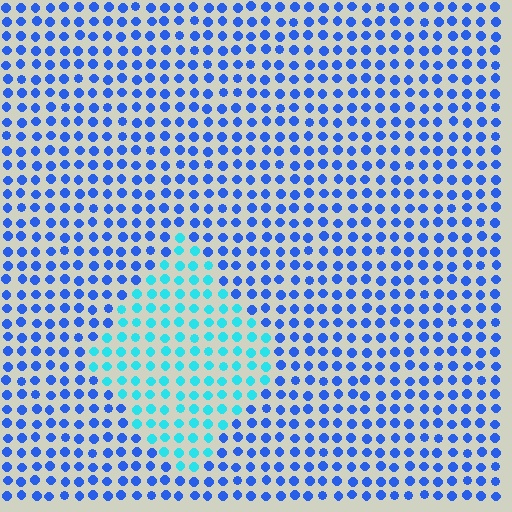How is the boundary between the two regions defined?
The boundary is defined purely by a slight shift in hue (about 41 degrees). Spacing, size, and orientation are identical on both sides.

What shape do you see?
I see a diamond.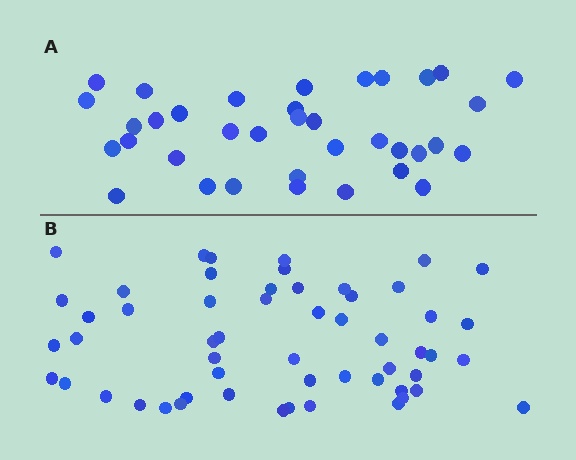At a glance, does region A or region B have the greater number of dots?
Region B (the bottom region) has more dots.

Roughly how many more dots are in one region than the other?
Region B has approximately 20 more dots than region A.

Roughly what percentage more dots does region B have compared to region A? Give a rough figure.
About 55% more.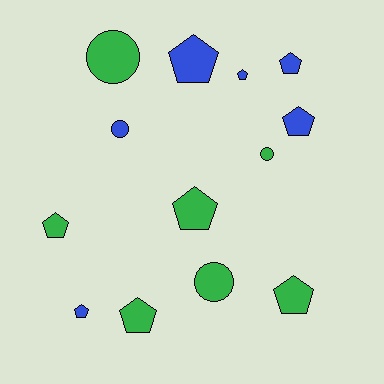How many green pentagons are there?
There are 4 green pentagons.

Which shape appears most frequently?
Pentagon, with 9 objects.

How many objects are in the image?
There are 13 objects.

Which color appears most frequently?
Green, with 7 objects.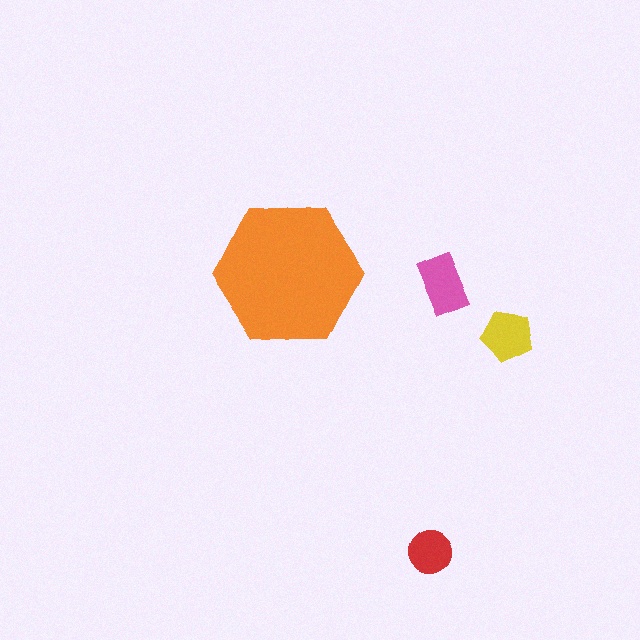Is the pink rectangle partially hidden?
No, the pink rectangle is fully visible.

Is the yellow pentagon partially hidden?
No, the yellow pentagon is fully visible.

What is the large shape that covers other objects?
An orange hexagon.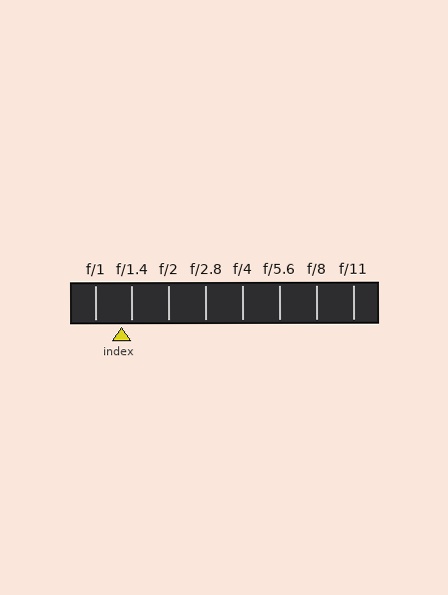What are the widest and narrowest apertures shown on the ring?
The widest aperture shown is f/1 and the narrowest is f/11.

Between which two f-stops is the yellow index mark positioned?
The index mark is between f/1 and f/1.4.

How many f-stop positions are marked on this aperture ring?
There are 8 f-stop positions marked.